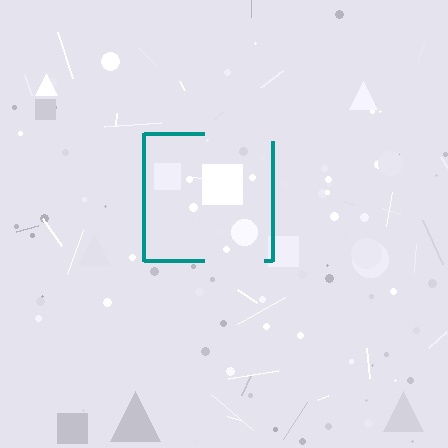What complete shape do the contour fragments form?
The contour fragments form a square.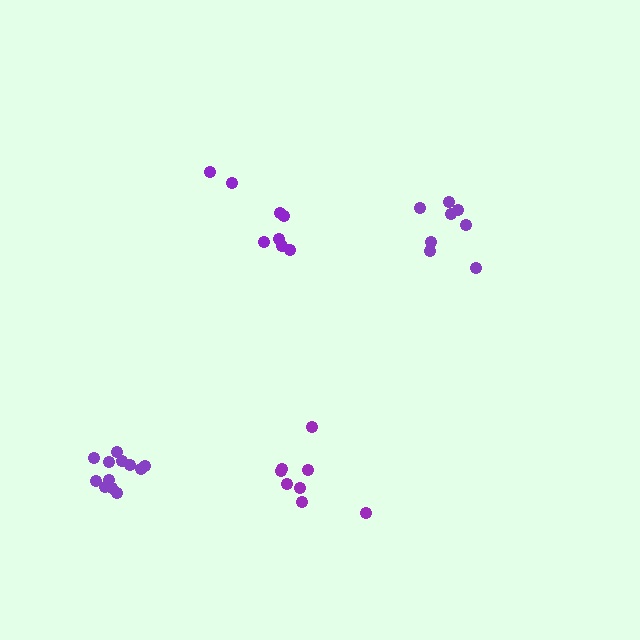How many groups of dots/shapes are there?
There are 4 groups.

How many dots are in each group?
Group 1: 8 dots, Group 2: 8 dots, Group 3: 8 dots, Group 4: 12 dots (36 total).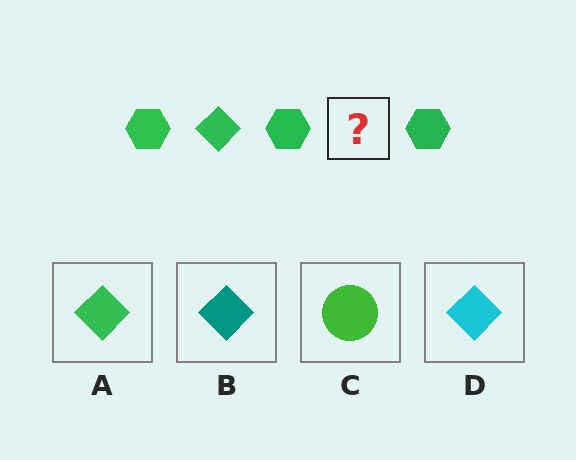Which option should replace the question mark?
Option A.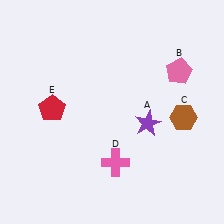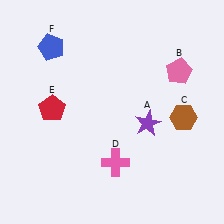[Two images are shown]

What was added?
A blue pentagon (F) was added in Image 2.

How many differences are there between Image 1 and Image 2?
There is 1 difference between the two images.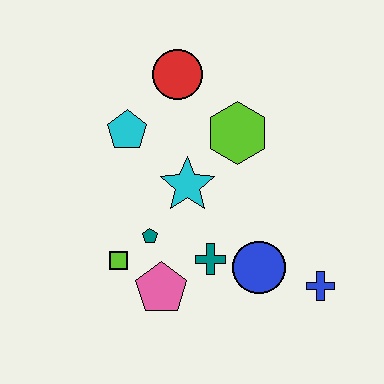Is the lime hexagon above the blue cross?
Yes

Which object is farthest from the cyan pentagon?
The blue cross is farthest from the cyan pentagon.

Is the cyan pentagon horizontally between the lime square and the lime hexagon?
Yes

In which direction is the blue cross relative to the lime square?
The blue cross is to the right of the lime square.